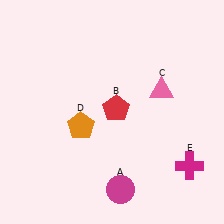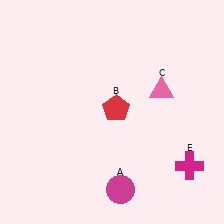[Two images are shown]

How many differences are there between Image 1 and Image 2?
There is 1 difference between the two images.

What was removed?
The orange pentagon (D) was removed in Image 2.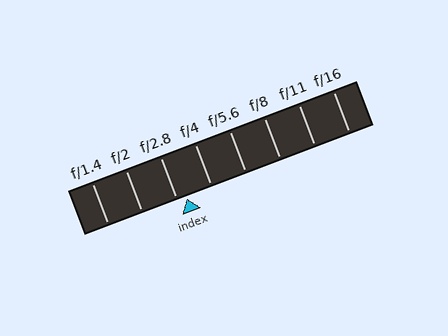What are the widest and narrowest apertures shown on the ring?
The widest aperture shown is f/1.4 and the narrowest is f/16.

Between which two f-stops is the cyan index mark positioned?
The index mark is between f/2.8 and f/4.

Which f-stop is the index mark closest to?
The index mark is closest to f/2.8.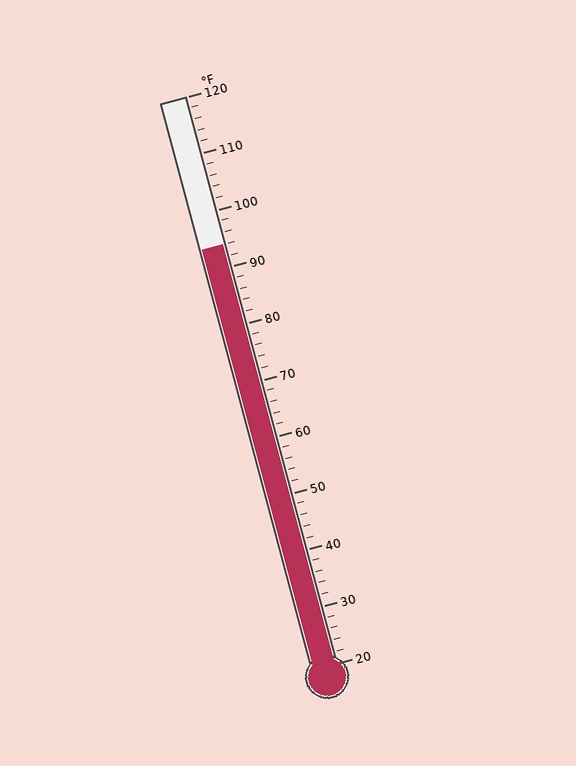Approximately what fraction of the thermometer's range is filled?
The thermometer is filled to approximately 75% of its range.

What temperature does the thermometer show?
The thermometer shows approximately 94°F.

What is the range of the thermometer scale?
The thermometer scale ranges from 20°F to 120°F.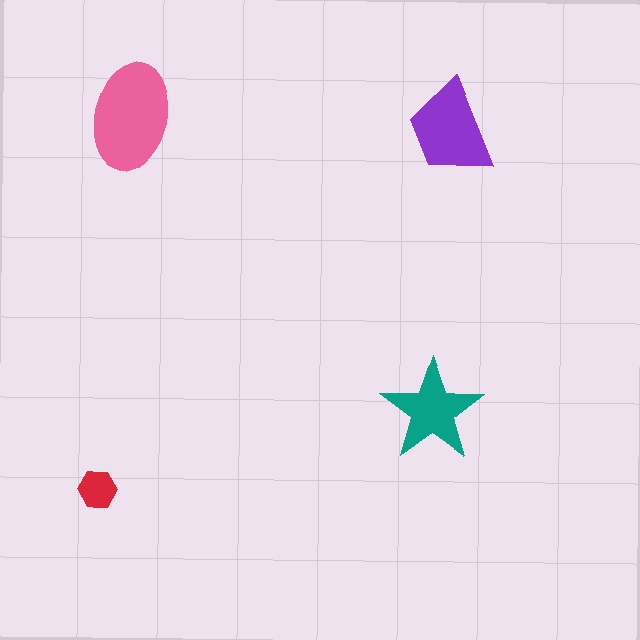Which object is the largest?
The pink ellipse.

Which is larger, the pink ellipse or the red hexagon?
The pink ellipse.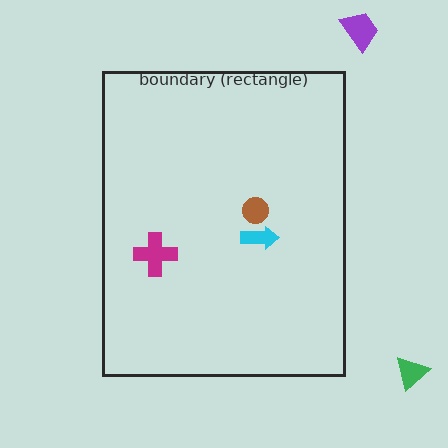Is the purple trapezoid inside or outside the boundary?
Outside.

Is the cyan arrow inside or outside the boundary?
Inside.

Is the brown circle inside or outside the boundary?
Inside.